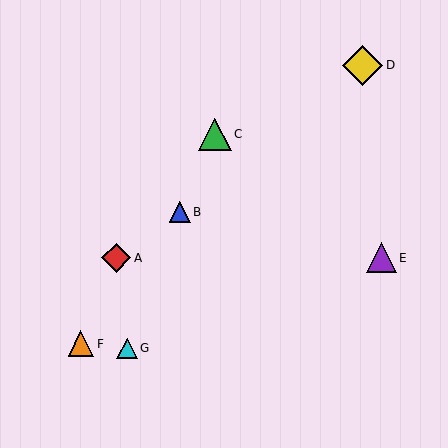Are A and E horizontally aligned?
Yes, both are at y≈258.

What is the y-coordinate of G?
Object G is at y≈348.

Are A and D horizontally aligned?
No, A is at y≈258 and D is at y≈65.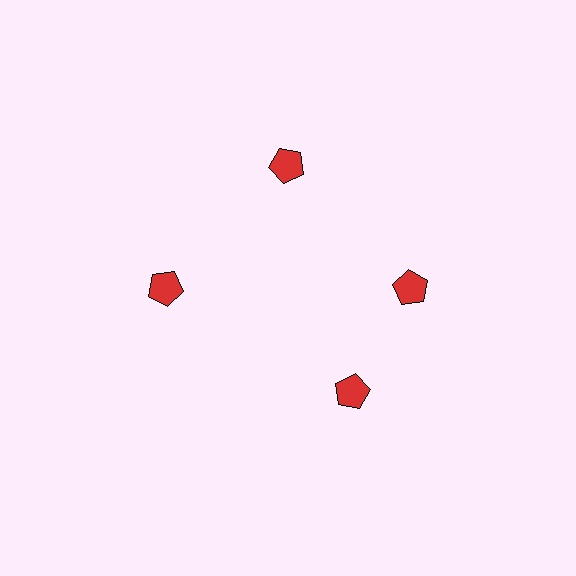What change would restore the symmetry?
The symmetry would be restored by rotating it back into even spacing with its neighbors so that all 4 pentagons sit at equal angles and equal distance from the center.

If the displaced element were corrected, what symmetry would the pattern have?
It would have 4-fold rotational symmetry — the pattern would map onto itself every 90 degrees.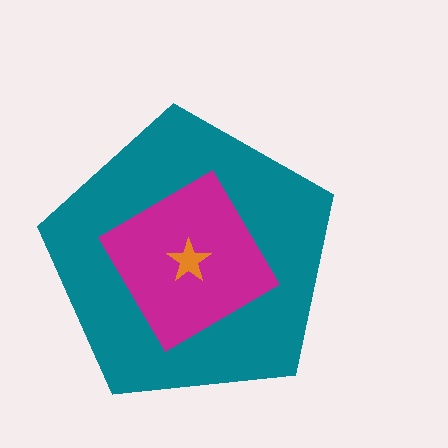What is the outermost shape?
The teal pentagon.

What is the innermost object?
The orange star.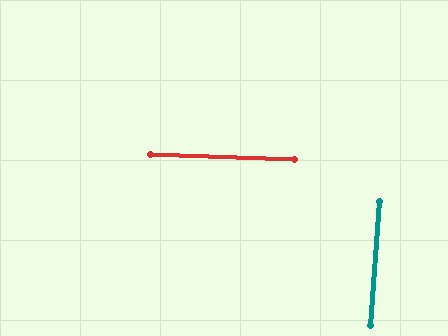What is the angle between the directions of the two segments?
Approximately 88 degrees.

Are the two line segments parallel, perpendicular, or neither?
Perpendicular — they meet at approximately 88°.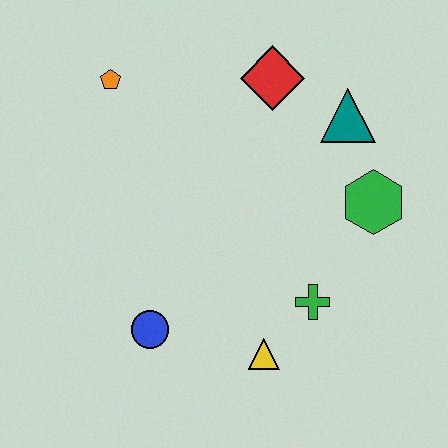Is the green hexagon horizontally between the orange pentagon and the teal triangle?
No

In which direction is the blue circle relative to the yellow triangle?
The blue circle is to the left of the yellow triangle.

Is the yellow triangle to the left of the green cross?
Yes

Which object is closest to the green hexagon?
The teal triangle is closest to the green hexagon.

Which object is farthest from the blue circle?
The teal triangle is farthest from the blue circle.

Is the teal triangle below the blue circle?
No